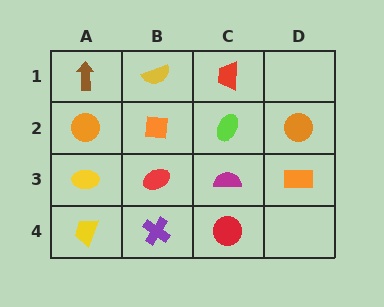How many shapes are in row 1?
3 shapes.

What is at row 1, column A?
A brown arrow.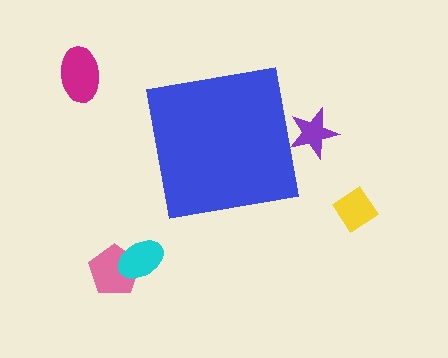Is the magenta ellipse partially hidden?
No, the magenta ellipse is fully visible.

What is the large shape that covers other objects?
A blue square.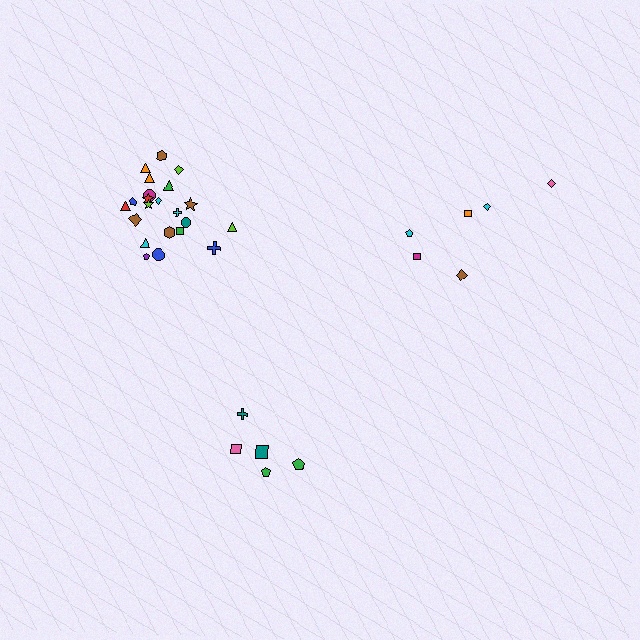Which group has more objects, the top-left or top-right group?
The top-left group.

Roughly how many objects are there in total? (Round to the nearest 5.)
Roughly 35 objects in total.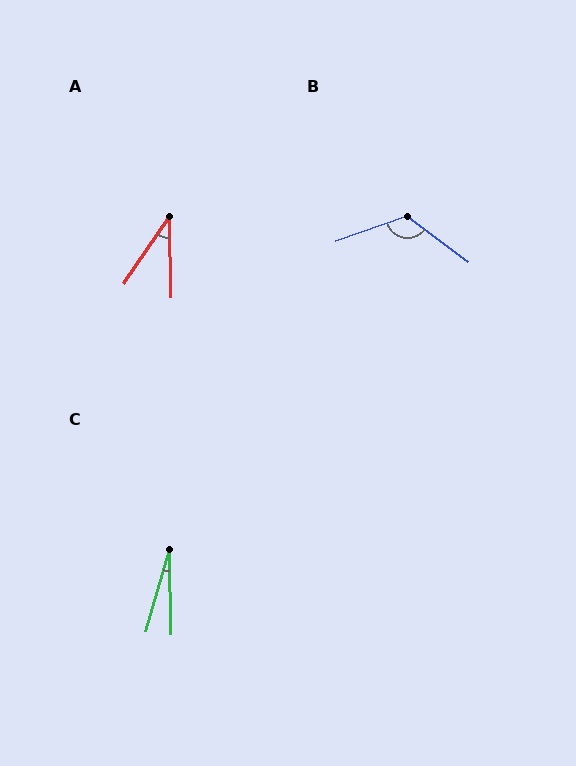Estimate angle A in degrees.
Approximately 35 degrees.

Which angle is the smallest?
C, at approximately 17 degrees.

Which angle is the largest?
B, at approximately 124 degrees.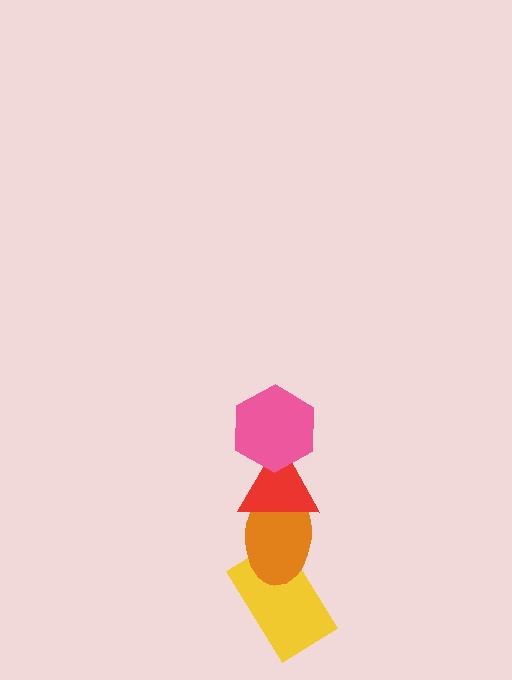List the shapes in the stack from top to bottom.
From top to bottom: the pink hexagon, the red triangle, the orange ellipse, the yellow rectangle.